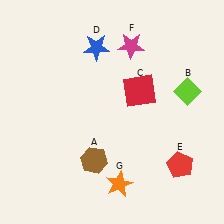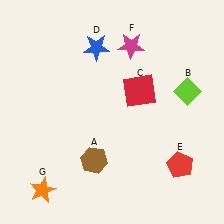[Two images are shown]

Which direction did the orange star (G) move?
The orange star (G) moved left.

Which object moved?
The orange star (G) moved left.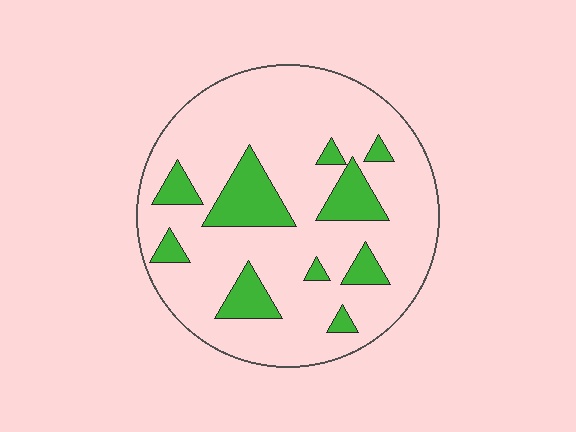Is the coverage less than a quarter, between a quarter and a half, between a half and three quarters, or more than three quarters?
Less than a quarter.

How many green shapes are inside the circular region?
10.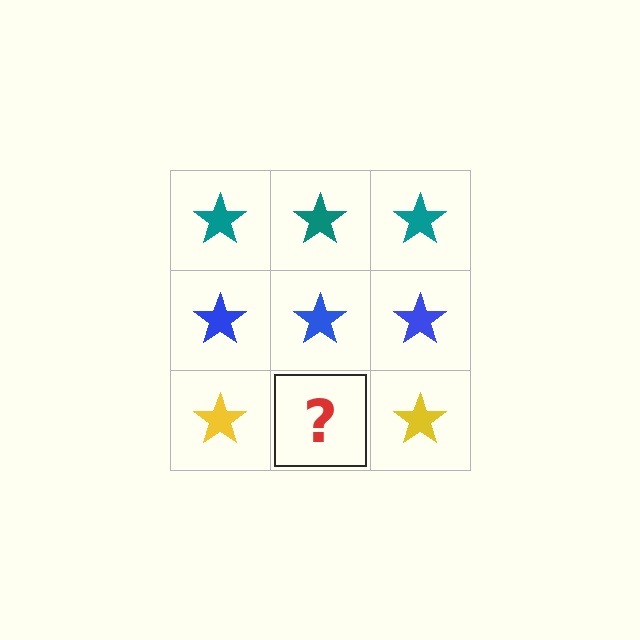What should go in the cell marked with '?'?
The missing cell should contain a yellow star.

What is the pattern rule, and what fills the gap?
The rule is that each row has a consistent color. The gap should be filled with a yellow star.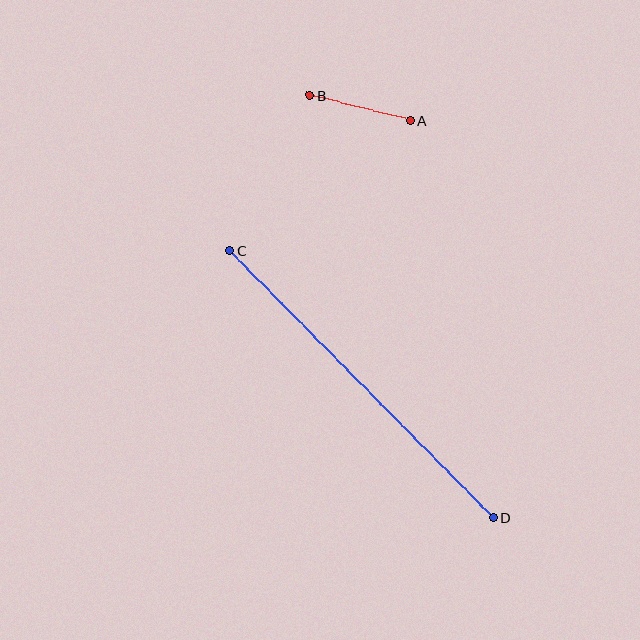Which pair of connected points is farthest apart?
Points C and D are farthest apart.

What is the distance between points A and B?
The distance is approximately 104 pixels.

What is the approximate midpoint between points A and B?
The midpoint is at approximately (360, 108) pixels.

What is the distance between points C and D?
The distance is approximately 375 pixels.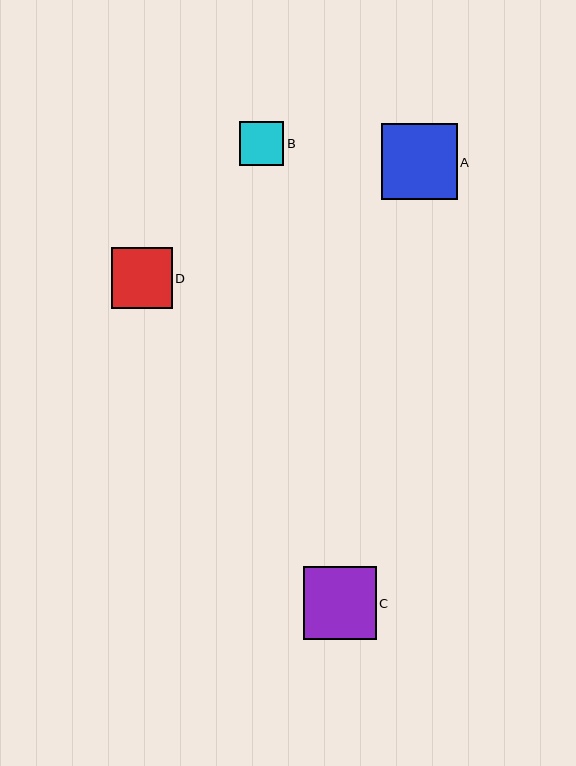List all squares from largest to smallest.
From largest to smallest: A, C, D, B.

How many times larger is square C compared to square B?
Square C is approximately 1.6 times the size of square B.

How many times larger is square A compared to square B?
Square A is approximately 1.7 times the size of square B.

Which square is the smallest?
Square B is the smallest with a size of approximately 44 pixels.